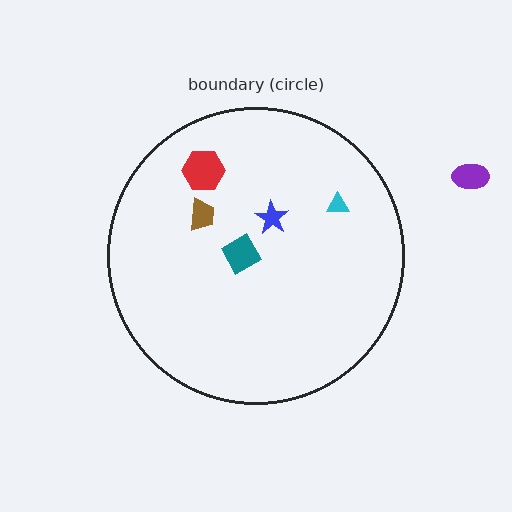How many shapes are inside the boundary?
5 inside, 1 outside.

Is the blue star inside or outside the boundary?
Inside.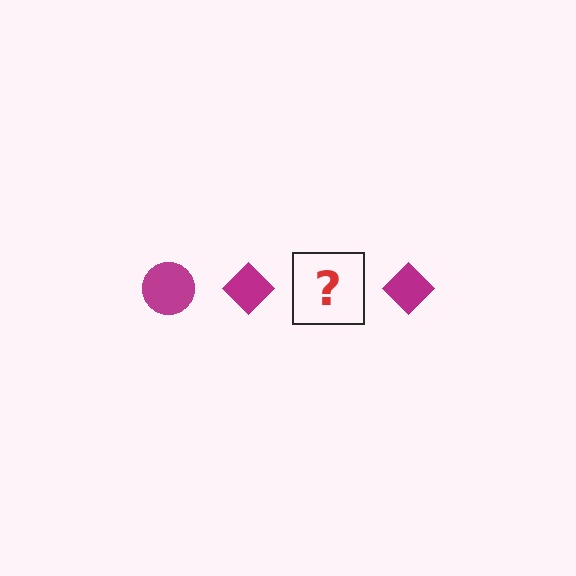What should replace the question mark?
The question mark should be replaced with a magenta circle.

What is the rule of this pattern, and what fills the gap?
The rule is that the pattern cycles through circle, diamond shapes in magenta. The gap should be filled with a magenta circle.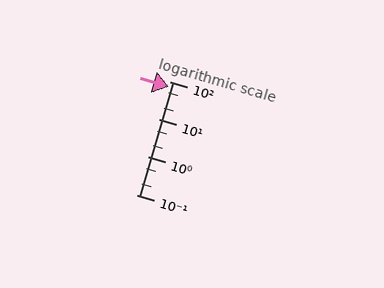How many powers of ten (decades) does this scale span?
The scale spans 3 decades, from 0.1 to 100.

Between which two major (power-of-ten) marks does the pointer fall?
The pointer is between 10 and 100.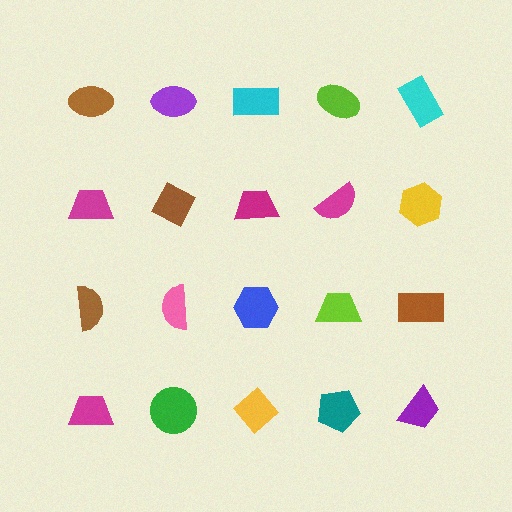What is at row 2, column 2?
A brown diamond.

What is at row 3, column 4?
A lime trapezoid.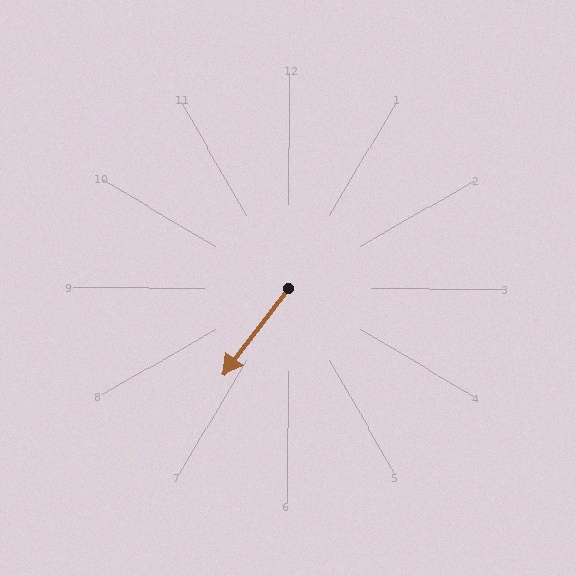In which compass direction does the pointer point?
Southwest.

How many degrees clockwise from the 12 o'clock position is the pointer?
Approximately 217 degrees.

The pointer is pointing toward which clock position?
Roughly 7 o'clock.